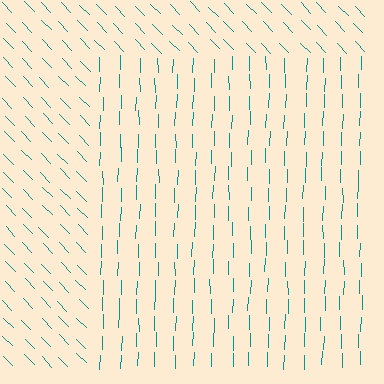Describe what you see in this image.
The image is filled with small teal line segments. A rectangle region in the image has lines oriented differently from the surrounding lines, creating a visible texture boundary.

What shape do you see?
I see a rectangle.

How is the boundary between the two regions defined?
The boundary is defined purely by a change in line orientation (approximately 45 degrees difference). All lines are the same color and thickness.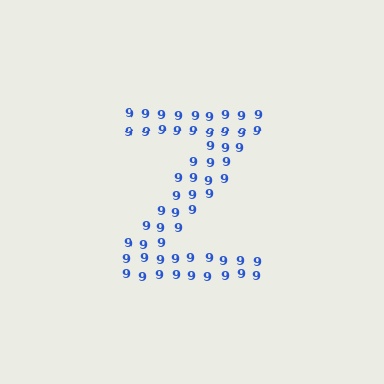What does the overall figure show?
The overall figure shows the letter Z.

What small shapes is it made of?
It is made of small digit 9's.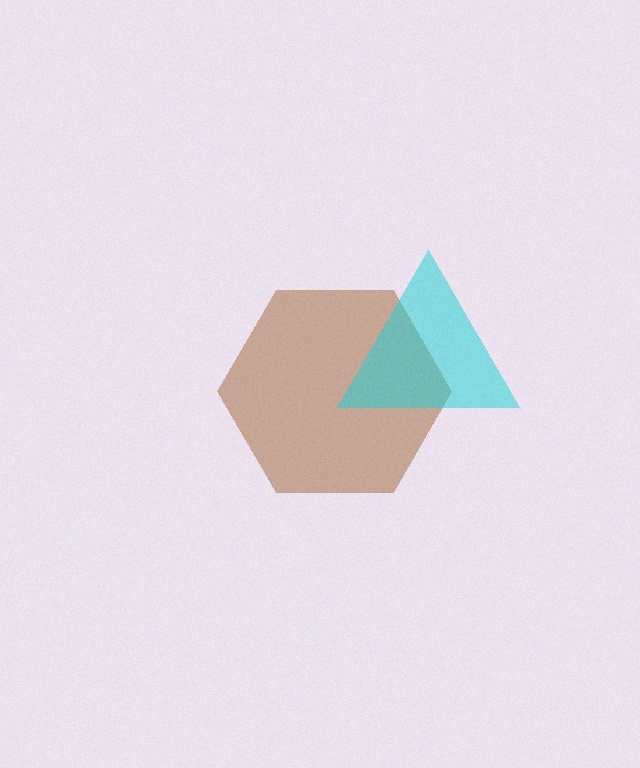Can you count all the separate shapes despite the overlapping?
Yes, there are 2 separate shapes.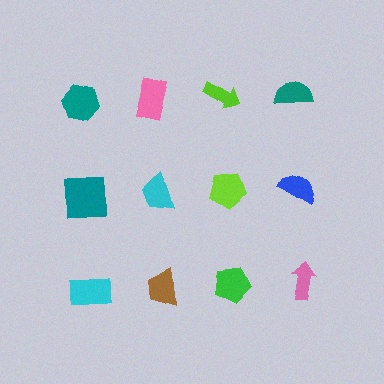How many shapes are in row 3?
4 shapes.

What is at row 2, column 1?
A teal square.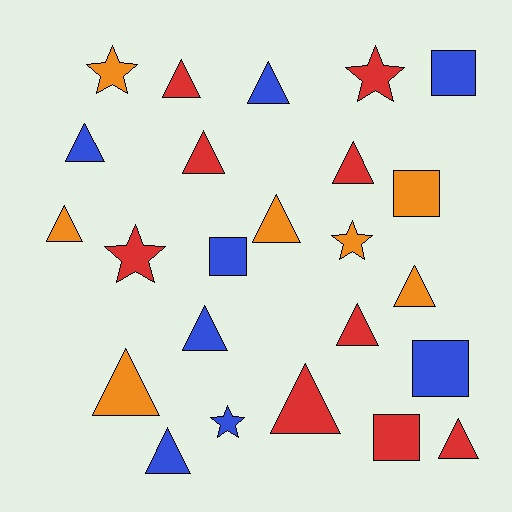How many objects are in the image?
There are 24 objects.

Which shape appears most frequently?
Triangle, with 14 objects.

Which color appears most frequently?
Red, with 9 objects.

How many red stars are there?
There are 2 red stars.